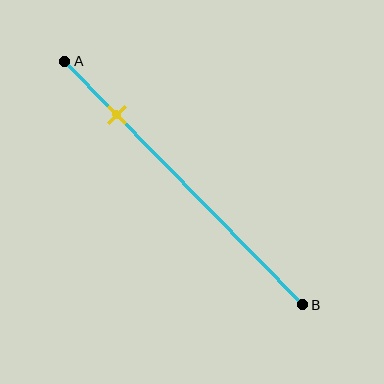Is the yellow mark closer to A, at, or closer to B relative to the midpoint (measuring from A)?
The yellow mark is closer to point A than the midpoint of segment AB.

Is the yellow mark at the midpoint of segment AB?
No, the mark is at about 20% from A, not at the 50% midpoint.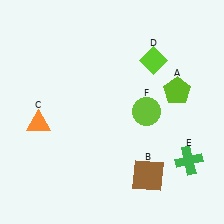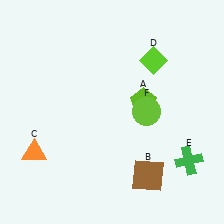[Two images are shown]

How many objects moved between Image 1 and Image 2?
2 objects moved between the two images.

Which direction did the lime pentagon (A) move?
The lime pentagon (A) moved left.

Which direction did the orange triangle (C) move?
The orange triangle (C) moved down.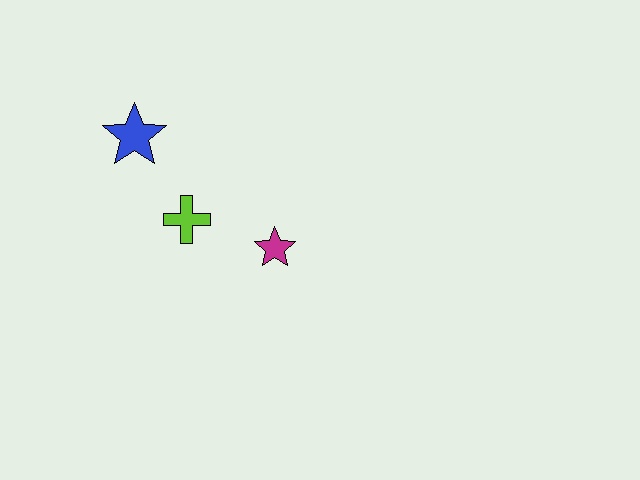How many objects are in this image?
There are 3 objects.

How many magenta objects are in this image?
There is 1 magenta object.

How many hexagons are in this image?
There are no hexagons.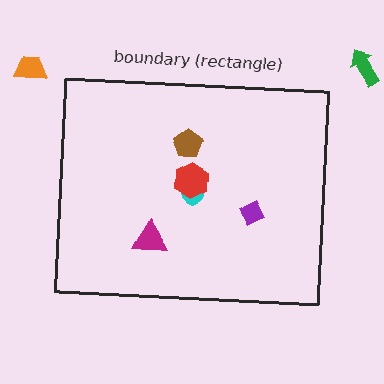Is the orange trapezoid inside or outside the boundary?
Outside.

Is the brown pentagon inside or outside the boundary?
Inside.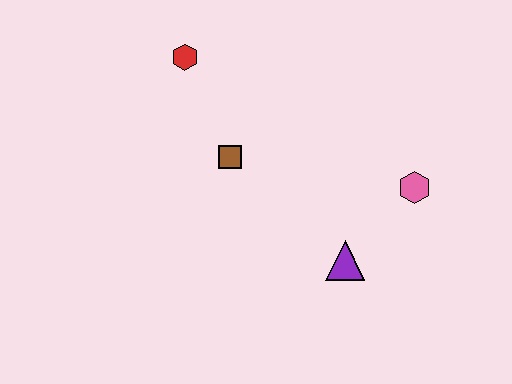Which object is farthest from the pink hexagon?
The red hexagon is farthest from the pink hexagon.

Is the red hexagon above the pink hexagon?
Yes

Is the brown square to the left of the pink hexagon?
Yes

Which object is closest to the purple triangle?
The pink hexagon is closest to the purple triangle.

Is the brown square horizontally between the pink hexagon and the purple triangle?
No